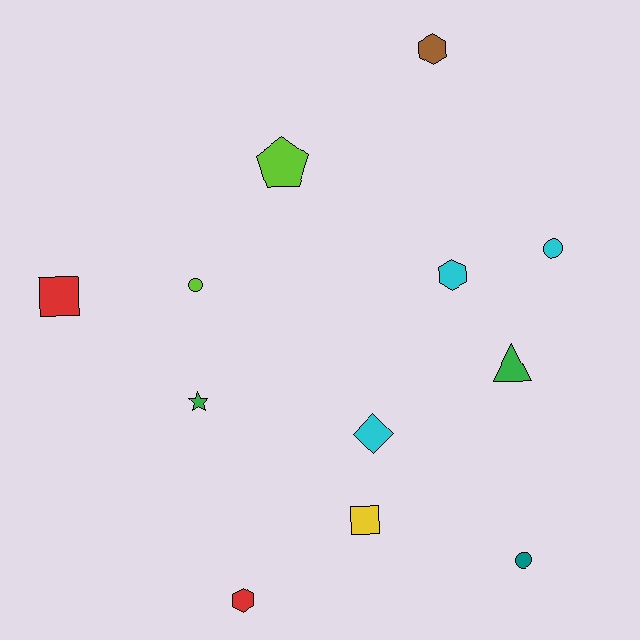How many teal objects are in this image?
There is 1 teal object.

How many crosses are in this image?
There are no crosses.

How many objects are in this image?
There are 12 objects.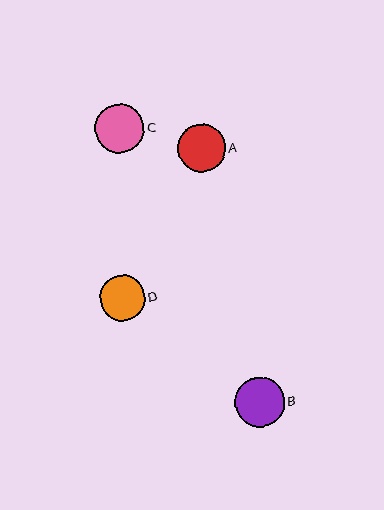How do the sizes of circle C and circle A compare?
Circle C and circle A are approximately the same size.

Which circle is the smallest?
Circle D is the smallest with a size of approximately 45 pixels.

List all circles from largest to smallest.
From largest to smallest: B, C, A, D.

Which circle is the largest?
Circle B is the largest with a size of approximately 50 pixels.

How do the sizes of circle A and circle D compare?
Circle A and circle D are approximately the same size.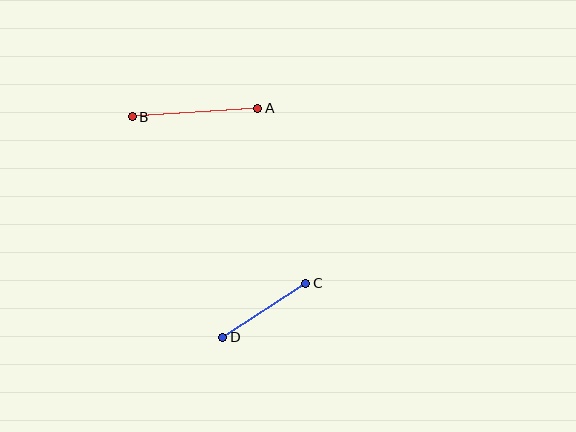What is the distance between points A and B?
The distance is approximately 125 pixels.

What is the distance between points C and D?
The distance is approximately 99 pixels.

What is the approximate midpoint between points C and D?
The midpoint is at approximately (264, 310) pixels.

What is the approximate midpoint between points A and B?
The midpoint is at approximately (195, 113) pixels.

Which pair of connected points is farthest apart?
Points A and B are farthest apart.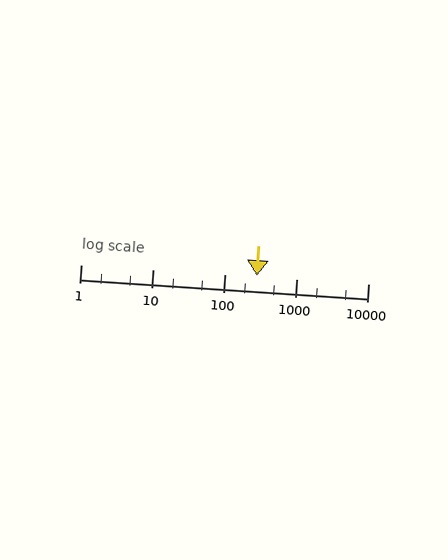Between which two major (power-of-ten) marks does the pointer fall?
The pointer is between 100 and 1000.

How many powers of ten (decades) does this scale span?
The scale spans 4 decades, from 1 to 10000.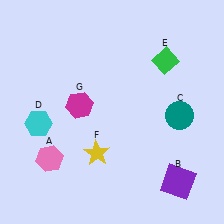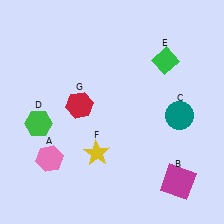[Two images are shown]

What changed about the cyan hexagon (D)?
In Image 1, D is cyan. In Image 2, it changed to green.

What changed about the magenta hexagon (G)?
In Image 1, G is magenta. In Image 2, it changed to red.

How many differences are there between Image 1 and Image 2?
There are 3 differences between the two images.